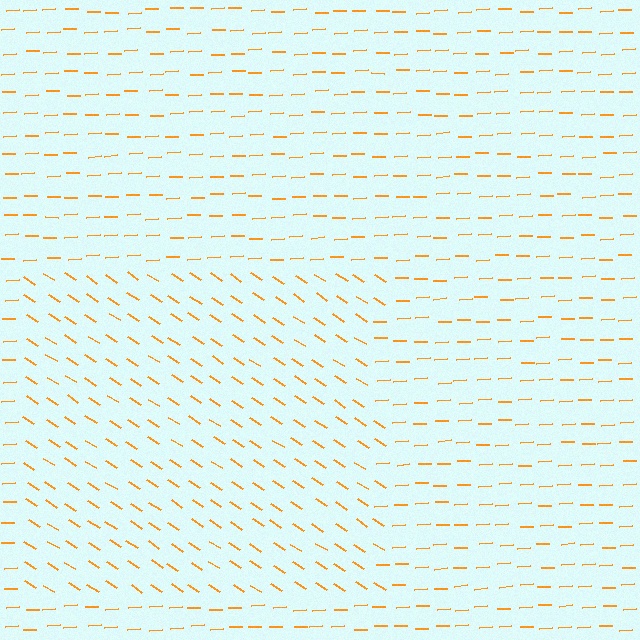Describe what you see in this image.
The image is filled with small orange line segments. A rectangle region in the image has lines oriented differently from the surrounding lines, creating a visible texture boundary.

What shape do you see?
I see a rectangle.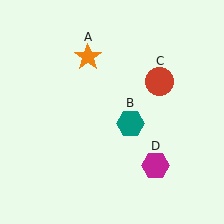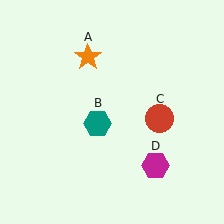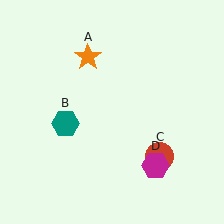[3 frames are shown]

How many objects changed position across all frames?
2 objects changed position: teal hexagon (object B), red circle (object C).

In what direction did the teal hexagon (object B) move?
The teal hexagon (object B) moved left.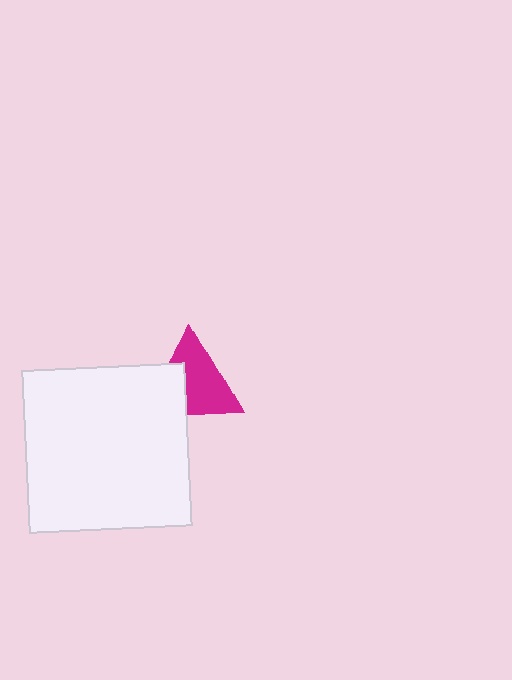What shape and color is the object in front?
The object in front is a white square.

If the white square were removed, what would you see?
You would see the complete magenta triangle.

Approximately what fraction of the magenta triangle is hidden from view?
Roughly 34% of the magenta triangle is hidden behind the white square.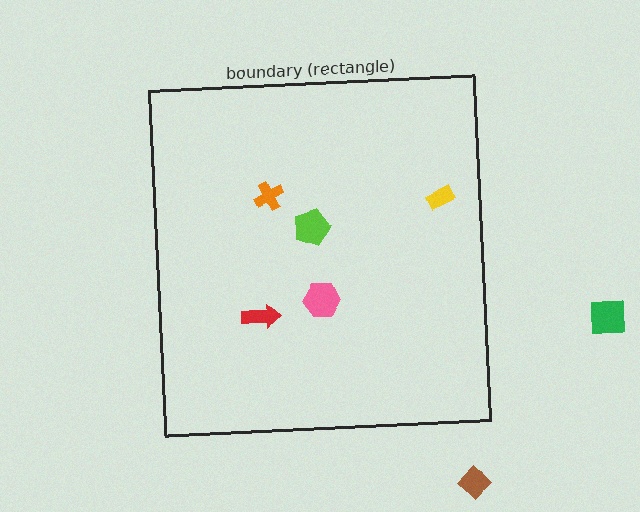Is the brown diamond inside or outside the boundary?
Outside.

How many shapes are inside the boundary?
5 inside, 2 outside.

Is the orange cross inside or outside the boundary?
Inside.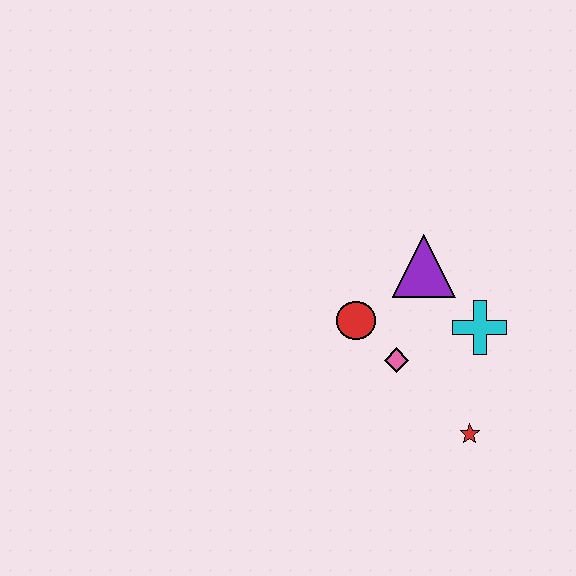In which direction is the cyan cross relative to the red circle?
The cyan cross is to the right of the red circle.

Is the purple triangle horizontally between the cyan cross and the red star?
No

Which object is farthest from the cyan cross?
The red circle is farthest from the cyan cross.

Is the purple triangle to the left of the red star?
Yes